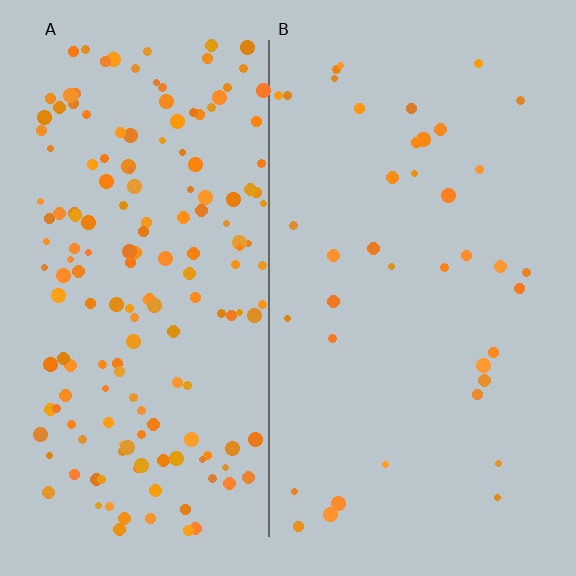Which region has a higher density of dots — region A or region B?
A (the left).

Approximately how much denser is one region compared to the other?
Approximately 4.3× — region A over region B.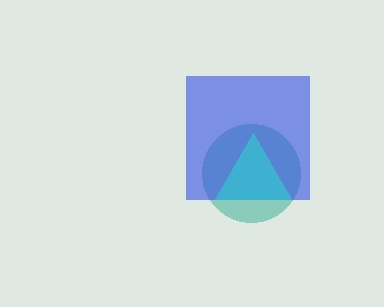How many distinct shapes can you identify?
There are 3 distinct shapes: a teal circle, a blue square, a cyan triangle.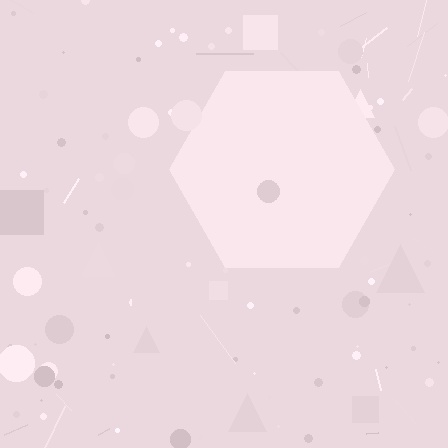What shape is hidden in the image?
A hexagon is hidden in the image.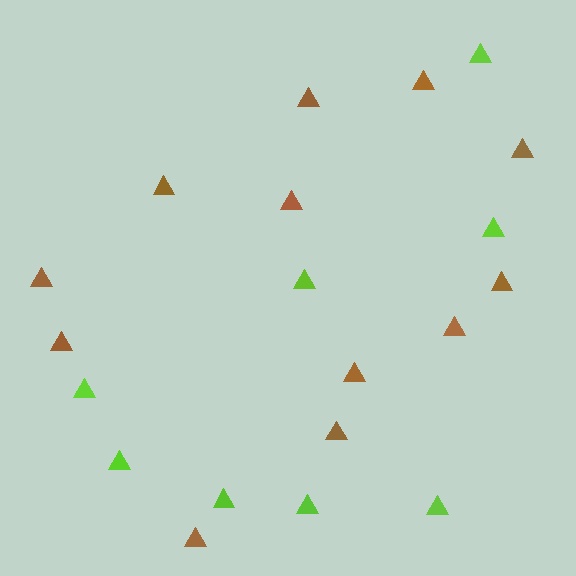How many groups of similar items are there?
There are 2 groups: one group of brown triangles (12) and one group of lime triangles (8).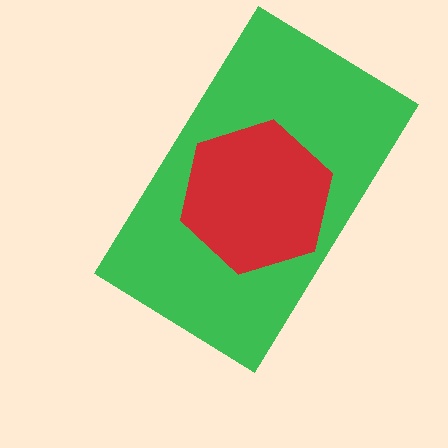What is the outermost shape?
The green rectangle.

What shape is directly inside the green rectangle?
The red hexagon.